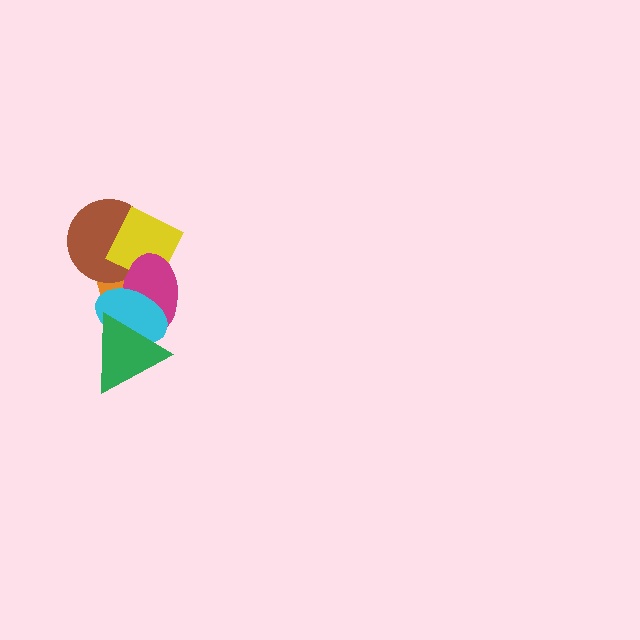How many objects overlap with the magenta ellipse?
5 objects overlap with the magenta ellipse.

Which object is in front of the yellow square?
The magenta ellipse is in front of the yellow square.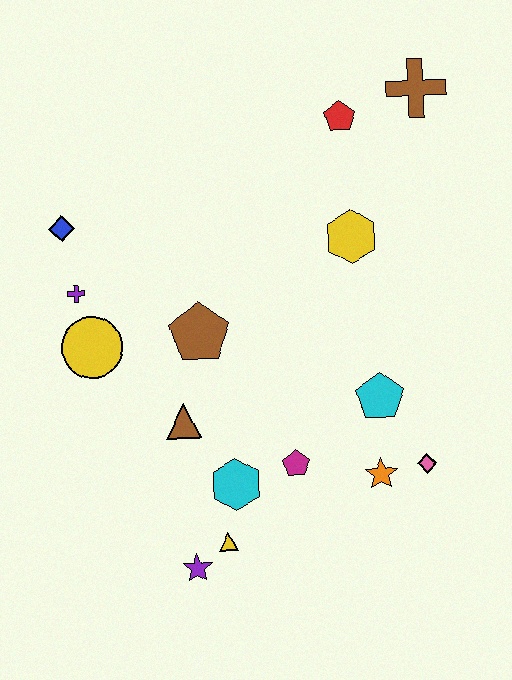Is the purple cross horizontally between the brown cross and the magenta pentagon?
No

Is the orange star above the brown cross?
No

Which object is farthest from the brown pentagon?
The brown cross is farthest from the brown pentagon.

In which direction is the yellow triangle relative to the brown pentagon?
The yellow triangle is below the brown pentagon.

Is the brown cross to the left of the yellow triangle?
No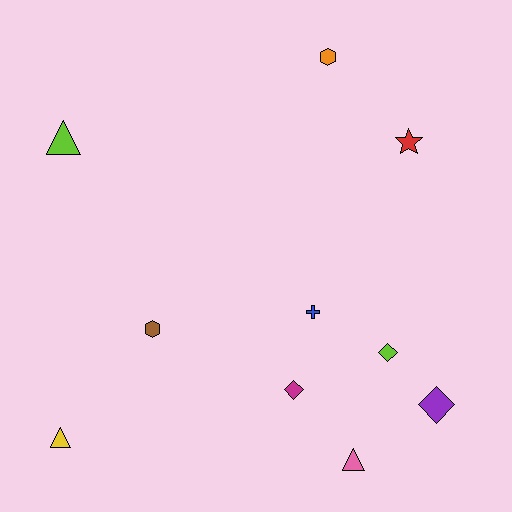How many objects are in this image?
There are 10 objects.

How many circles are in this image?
There are no circles.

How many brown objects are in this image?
There is 1 brown object.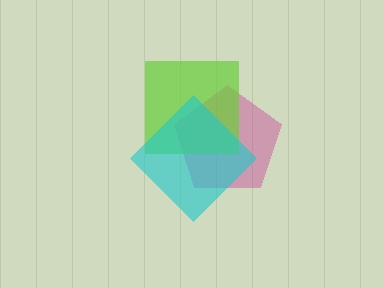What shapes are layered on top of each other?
The layered shapes are: a magenta pentagon, a lime square, a cyan diamond.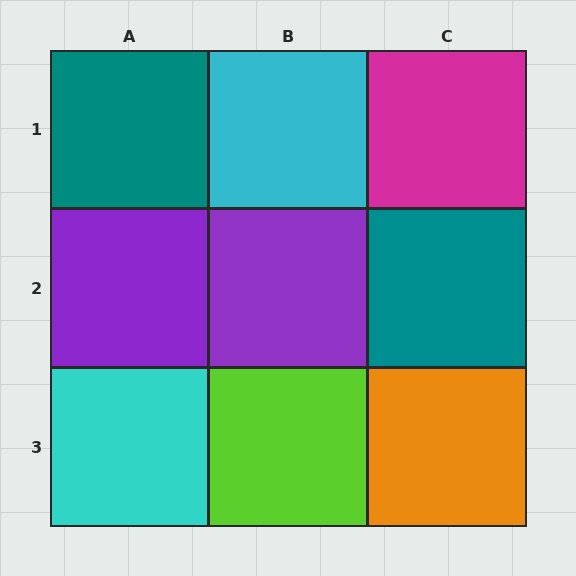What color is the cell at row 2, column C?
Teal.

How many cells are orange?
1 cell is orange.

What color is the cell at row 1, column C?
Magenta.